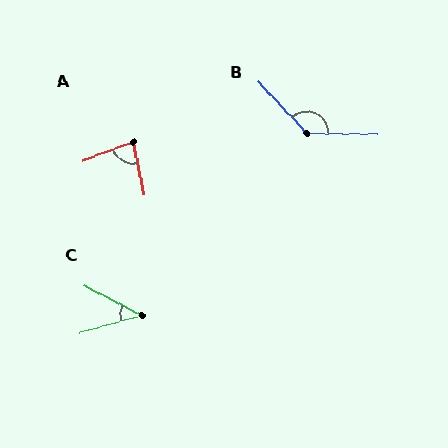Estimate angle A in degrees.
Approximately 81 degrees.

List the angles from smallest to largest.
C (43°), A (81°), B (134°).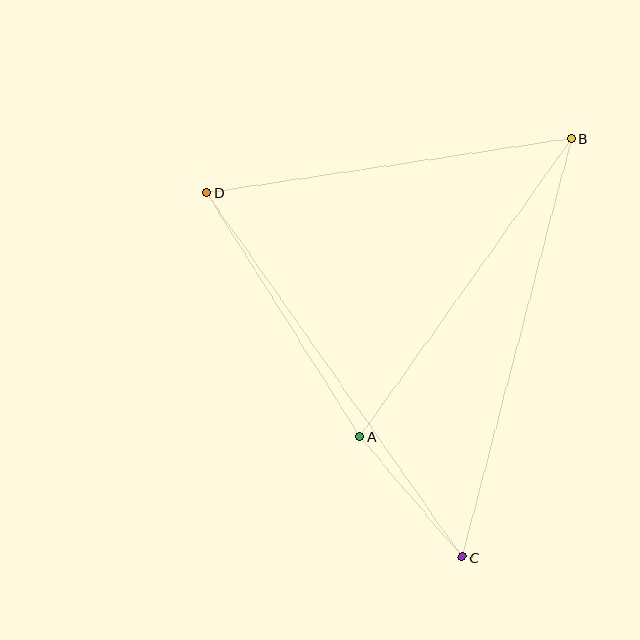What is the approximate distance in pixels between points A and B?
The distance between A and B is approximately 365 pixels.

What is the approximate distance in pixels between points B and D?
The distance between B and D is approximately 369 pixels.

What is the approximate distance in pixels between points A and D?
The distance between A and D is approximately 288 pixels.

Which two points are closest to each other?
Points A and C are closest to each other.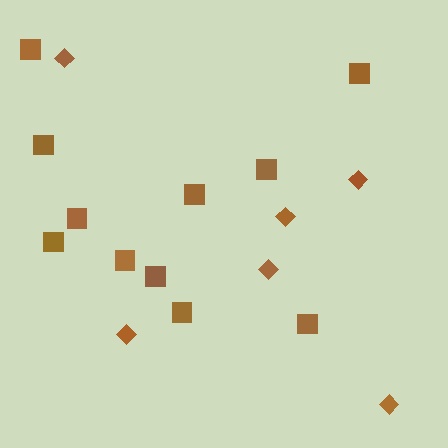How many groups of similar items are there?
There are 2 groups: one group of squares (11) and one group of diamonds (6).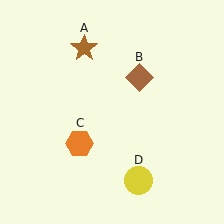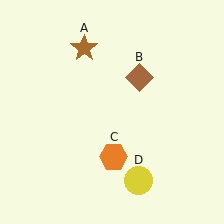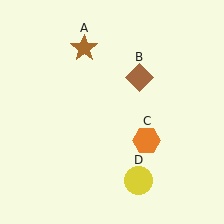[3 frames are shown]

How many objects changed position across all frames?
1 object changed position: orange hexagon (object C).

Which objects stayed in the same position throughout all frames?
Brown star (object A) and brown diamond (object B) and yellow circle (object D) remained stationary.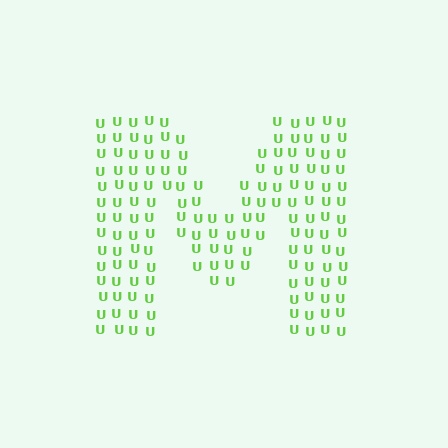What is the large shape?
The large shape is the letter M.